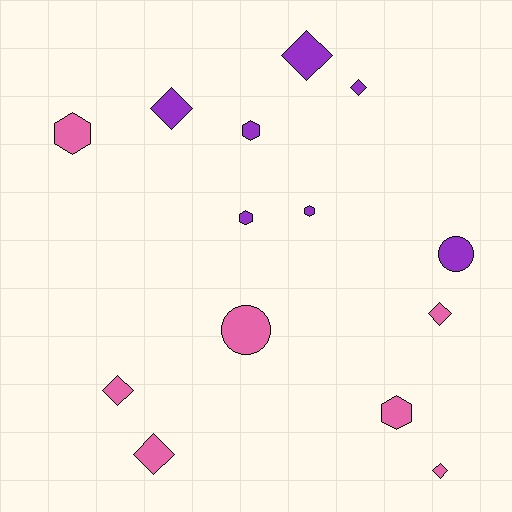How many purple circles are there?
There is 1 purple circle.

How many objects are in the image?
There are 14 objects.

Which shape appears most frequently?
Diamond, with 7 objects.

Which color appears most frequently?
Purple, with 7 objects.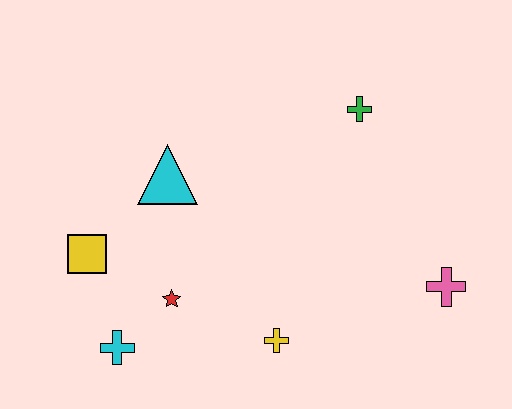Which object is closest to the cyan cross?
The red star is closest to the cyan cross.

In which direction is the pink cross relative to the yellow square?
The pink cross is to the right of the yellow square.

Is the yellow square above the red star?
Yes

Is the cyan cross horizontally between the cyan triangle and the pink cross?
No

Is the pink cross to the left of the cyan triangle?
No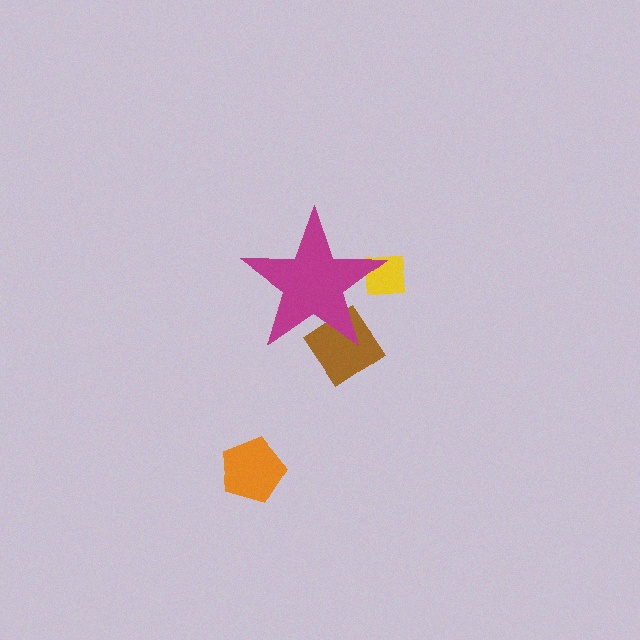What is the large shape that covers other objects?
A magenta star.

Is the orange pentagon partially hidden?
No, the orange pentagon is fully visible.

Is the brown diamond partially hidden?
Yes, the brown diamond is partially hidden behind the magenta star.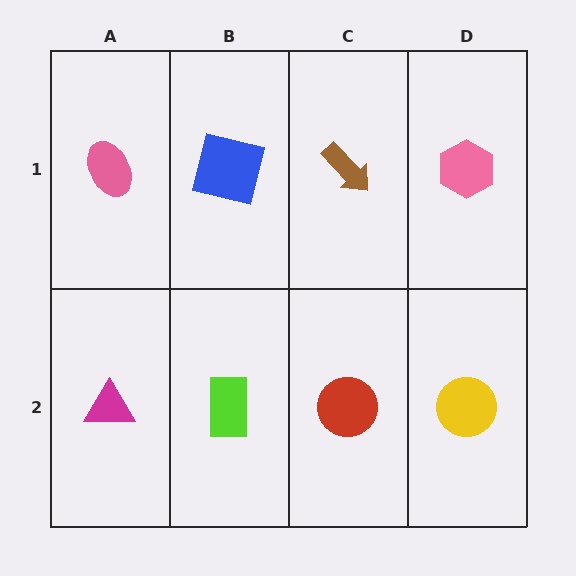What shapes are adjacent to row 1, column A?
A magenta triangle (row 2, column A), a blue square (row 1, column B).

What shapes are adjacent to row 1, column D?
A yellow circle (row 2, column D), a brown arrow (row 1, column C).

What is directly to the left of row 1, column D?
A brown arrow.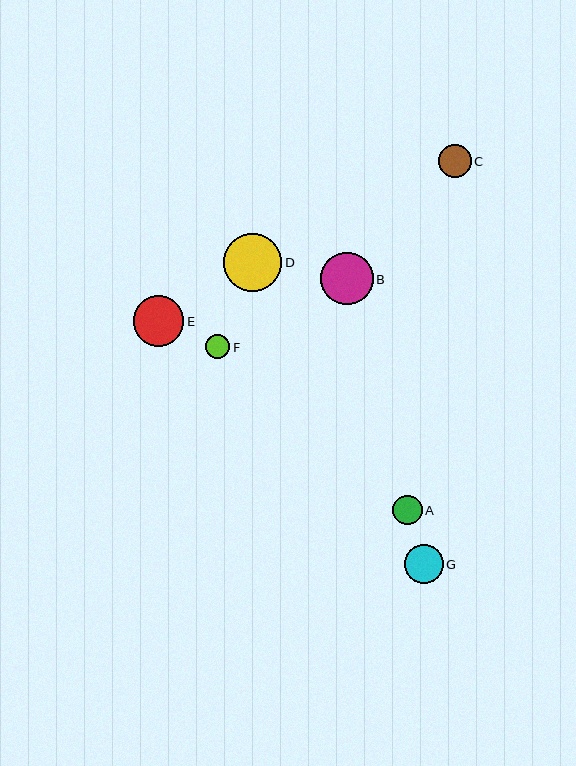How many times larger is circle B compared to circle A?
Circle B is approximately 1.8 times the size of circle A.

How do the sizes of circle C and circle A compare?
Circle C and circle A are approximately the same size.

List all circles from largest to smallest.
From largest to smallest: D, B, E, G, C, A, F.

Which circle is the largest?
Circle D is the largest with a size of approximately 58 pixels.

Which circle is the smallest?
Circle F is the smallest with a size of approximately 24 pixels.